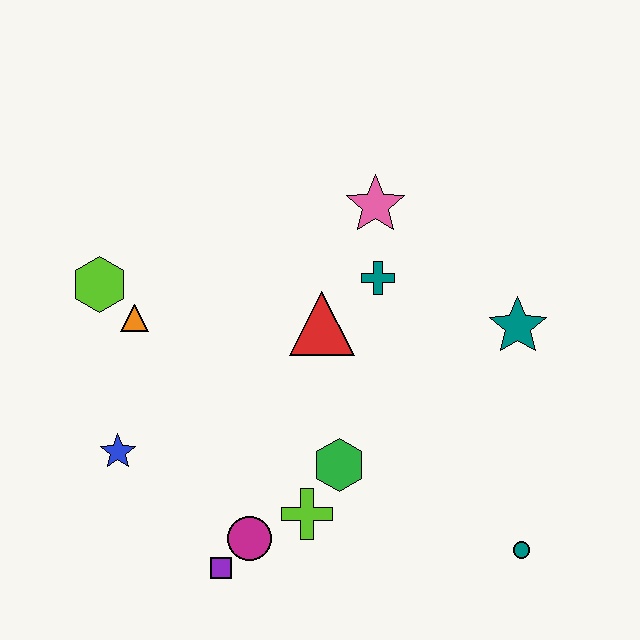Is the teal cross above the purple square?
Yes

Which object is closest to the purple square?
The magenta circle is closest to the purple square.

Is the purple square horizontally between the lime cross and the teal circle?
No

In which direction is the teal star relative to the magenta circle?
The teal star is to the right of the magenta circle.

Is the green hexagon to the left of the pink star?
Yes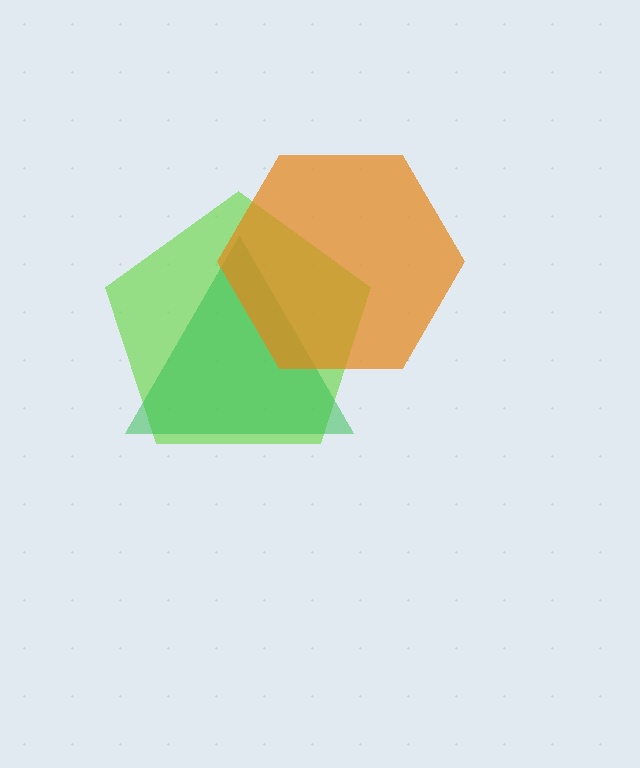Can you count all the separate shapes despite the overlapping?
Yes, there are 3 separate shapes.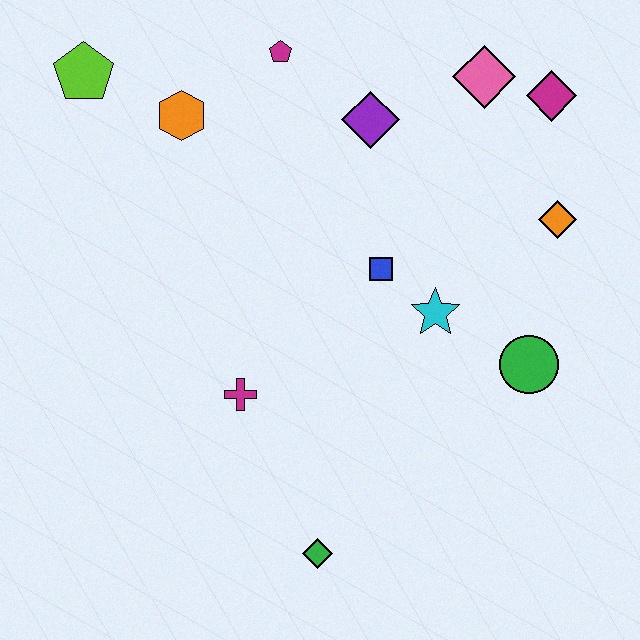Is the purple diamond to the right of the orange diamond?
No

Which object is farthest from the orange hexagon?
The green diamond is farthest from the orange hexagon.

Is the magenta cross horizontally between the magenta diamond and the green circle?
No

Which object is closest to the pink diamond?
The magenta diamond is closest to the pink diamond.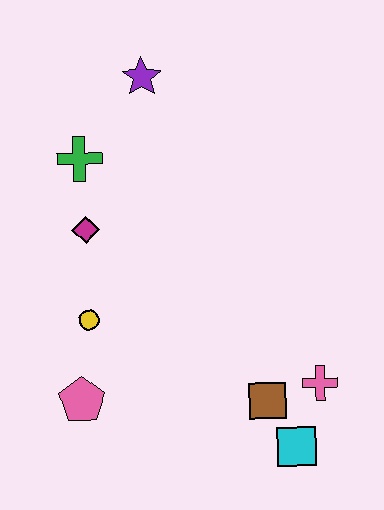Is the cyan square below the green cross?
Yes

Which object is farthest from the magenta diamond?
The cyan square is farthest from the magenta diamond.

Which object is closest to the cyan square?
The brown square is closest to the cyan square.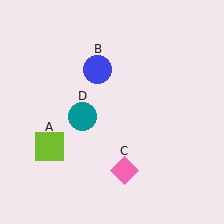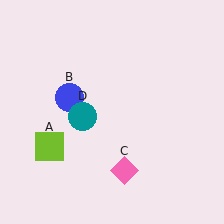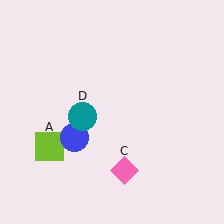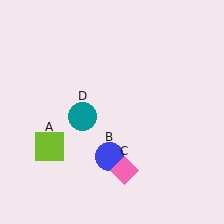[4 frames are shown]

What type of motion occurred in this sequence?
The blue circle (object B) rotated counterclockwise around the center of the scene.